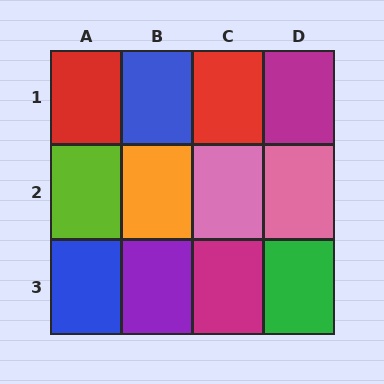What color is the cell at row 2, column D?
Pink.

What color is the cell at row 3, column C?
Magenta.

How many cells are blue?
2 cells are blue.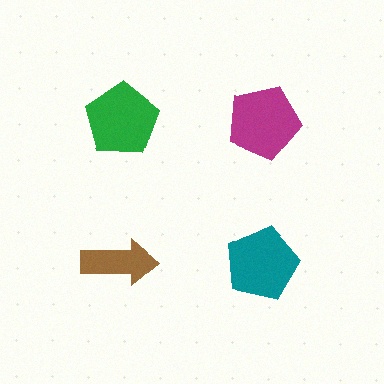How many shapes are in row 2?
2 shapes.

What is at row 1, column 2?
A magenta pentagon.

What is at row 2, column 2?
A teal pentagon.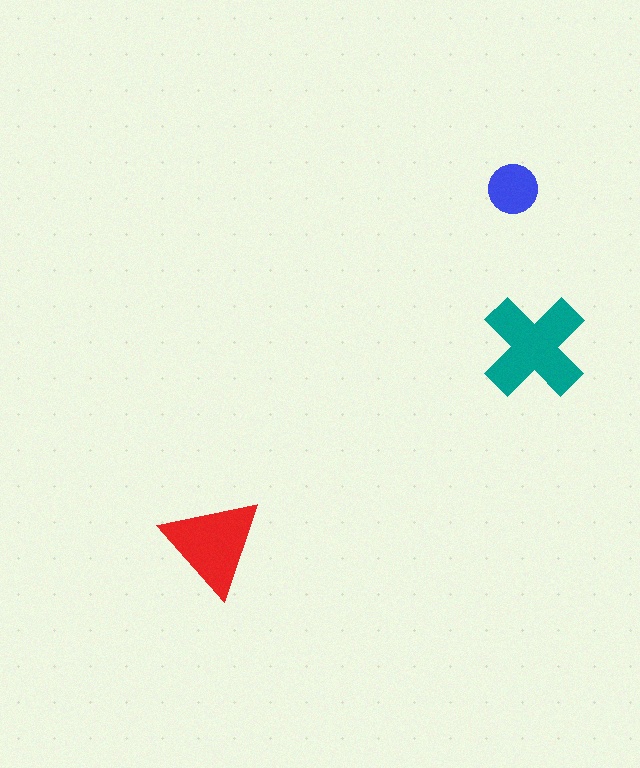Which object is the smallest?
The blue circle.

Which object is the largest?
The teal cross.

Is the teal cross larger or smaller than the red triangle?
Larger.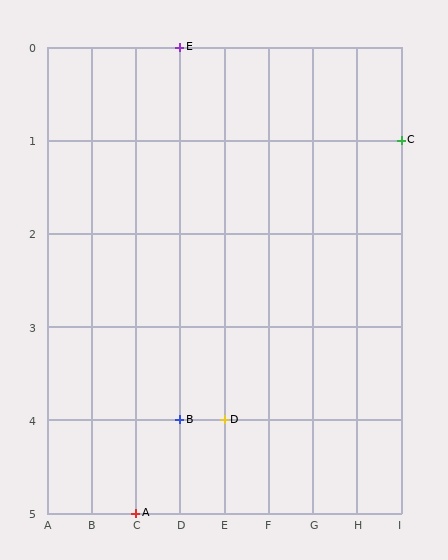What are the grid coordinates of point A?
Point A is at grid coordinates (C, 5).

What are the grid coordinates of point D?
Point D is at grid coordinates (E, 4).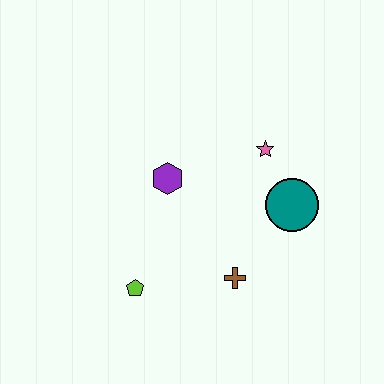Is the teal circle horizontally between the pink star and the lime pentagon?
No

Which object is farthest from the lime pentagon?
The pink star is farthest from the lime pentagon.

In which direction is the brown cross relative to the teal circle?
The brown cross is below the teal circle.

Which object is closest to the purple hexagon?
The pink star is closest to the purple hexagon.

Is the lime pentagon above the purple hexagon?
No